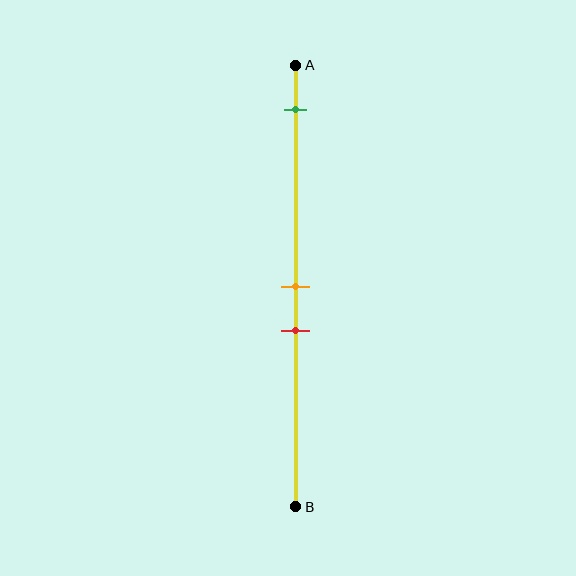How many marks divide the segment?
There are 3 marks dividing the segment.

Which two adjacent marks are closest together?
The orange and red marks are the closest adjacent pair.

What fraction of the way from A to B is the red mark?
The red mark is approximately 60% (0.6) of the way from A to B.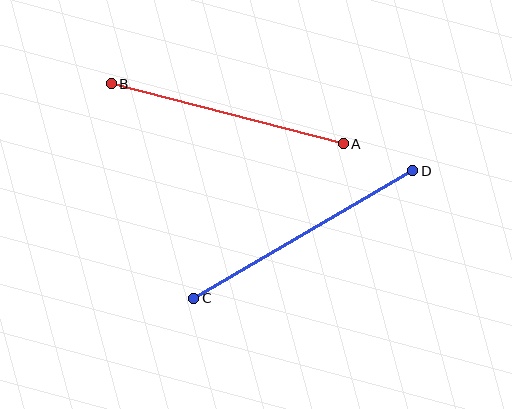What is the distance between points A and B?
The distance is approximately 240 pixels.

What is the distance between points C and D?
The distance is approximately 253 pixels.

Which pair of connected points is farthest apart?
Points C and D are farthest apart.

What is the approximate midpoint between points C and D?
The midpoint is at approximately (303, 234) pixels.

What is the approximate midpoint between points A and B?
The midpoint is at approximately (227, 114) pixels.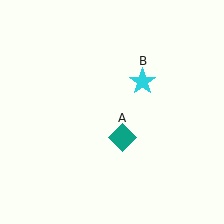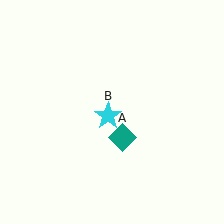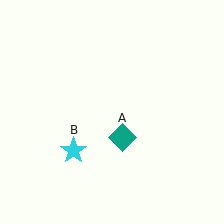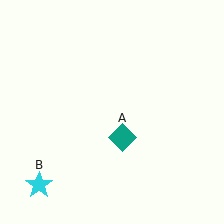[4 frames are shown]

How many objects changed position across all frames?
1 object changed position: cyan star (object B).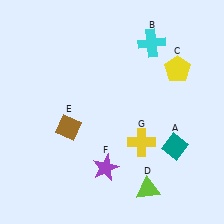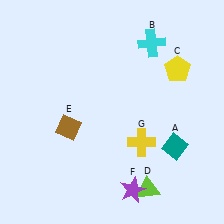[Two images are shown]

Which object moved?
The purple star (F) moved right.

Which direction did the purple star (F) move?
The purple star (F) moved right.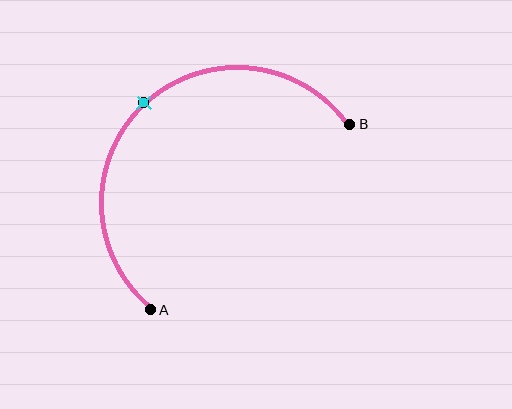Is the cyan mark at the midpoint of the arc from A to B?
Yes. The cyan mark lies on the arc at equal arc-length from both A and B — it is the arc midpoint.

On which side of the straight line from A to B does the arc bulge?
The arc bulges above and to the left of the straight line connecting A and B.